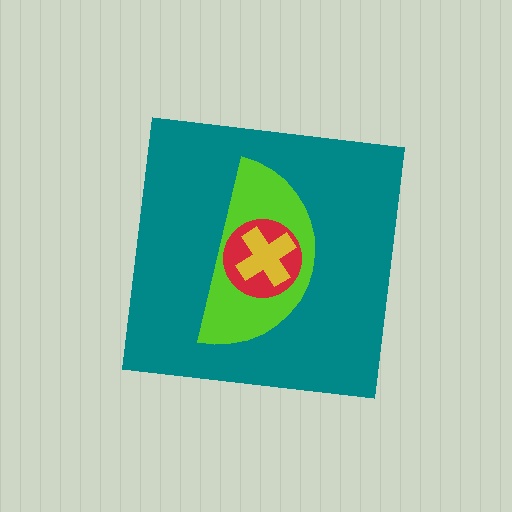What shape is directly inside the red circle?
The yellow cross.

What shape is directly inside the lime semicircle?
The red circle.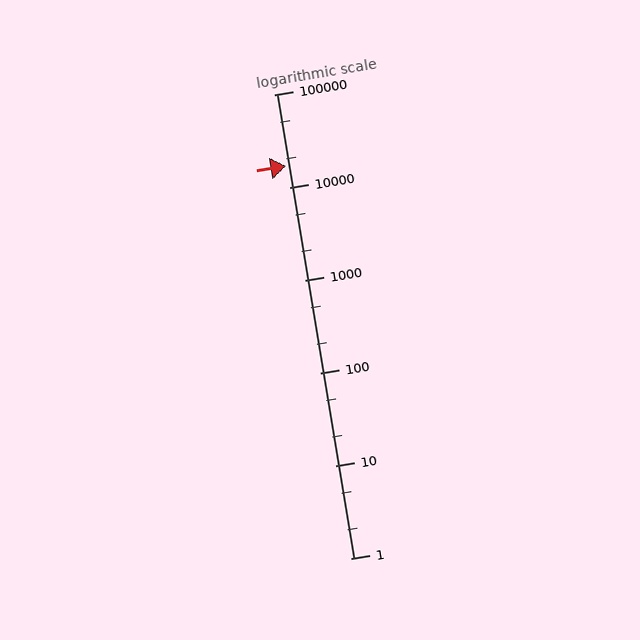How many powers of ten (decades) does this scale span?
The scale spans 5 decades, from 1 to 100000.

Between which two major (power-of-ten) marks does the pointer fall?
The pointer is between 10000 and 100000.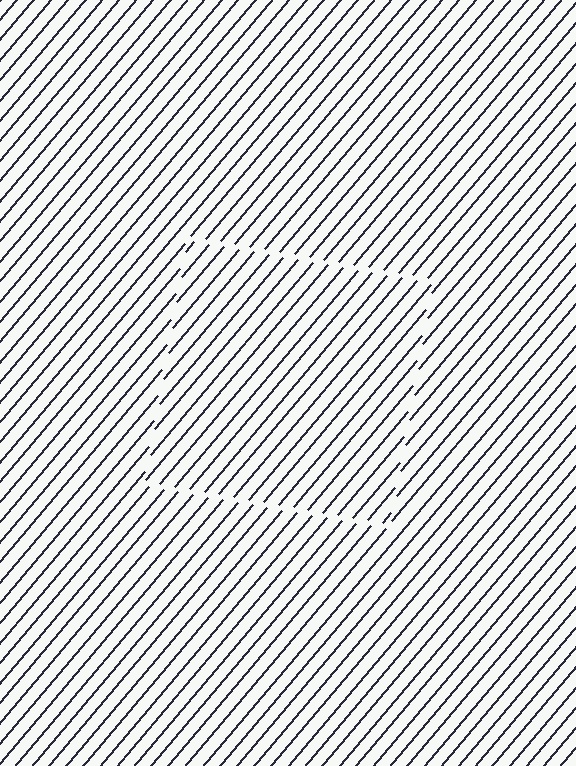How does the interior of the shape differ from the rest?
The interior of the shape contains the same grating, shifted by half a period — the contour is defined by the phase discontinuity where line-ends from the inner and outer gratings abut.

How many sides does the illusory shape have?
4 sides — the line-ends trace a square.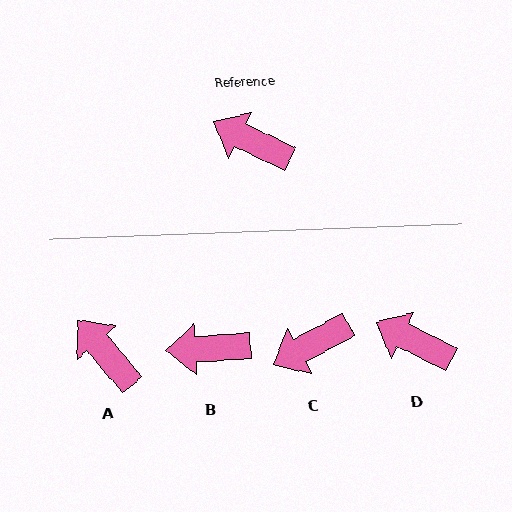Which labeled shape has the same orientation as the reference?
D.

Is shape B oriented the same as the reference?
No, it is off by about 29 degrees.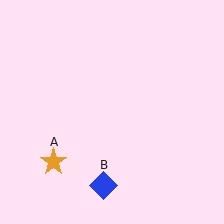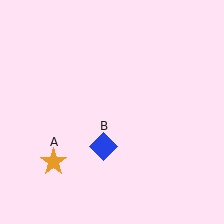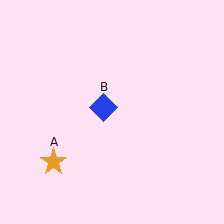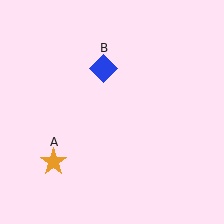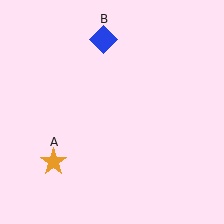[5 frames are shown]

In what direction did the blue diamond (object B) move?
The blue diamond (object B) moved up.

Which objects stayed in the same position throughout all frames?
Orange star (object A) remained stationary.